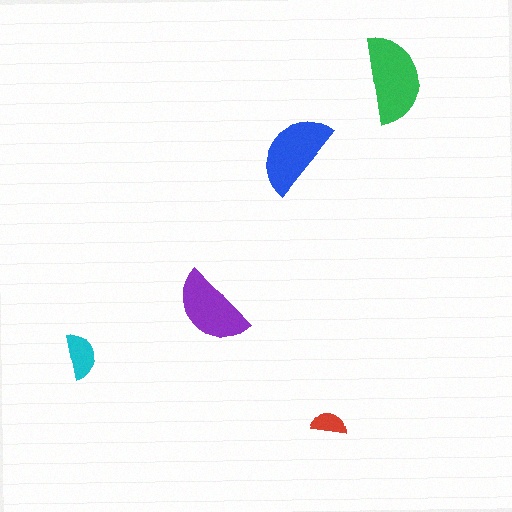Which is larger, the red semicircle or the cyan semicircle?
The cyan one.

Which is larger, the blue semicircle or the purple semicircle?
The blue one.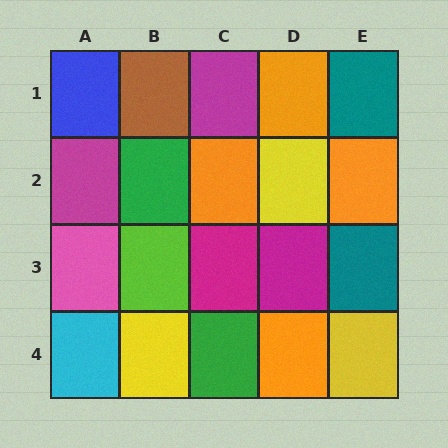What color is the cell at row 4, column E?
Yellow.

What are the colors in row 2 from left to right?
Magenta, green, orange, yellow, orange.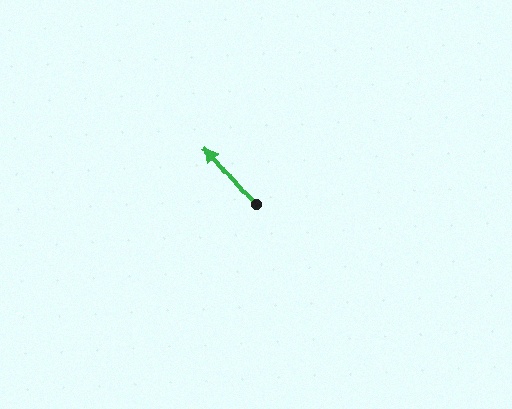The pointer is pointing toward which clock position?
Roughly 11 o'clock.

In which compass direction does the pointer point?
Northwest.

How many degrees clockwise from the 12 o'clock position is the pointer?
Approximately 320 degrees.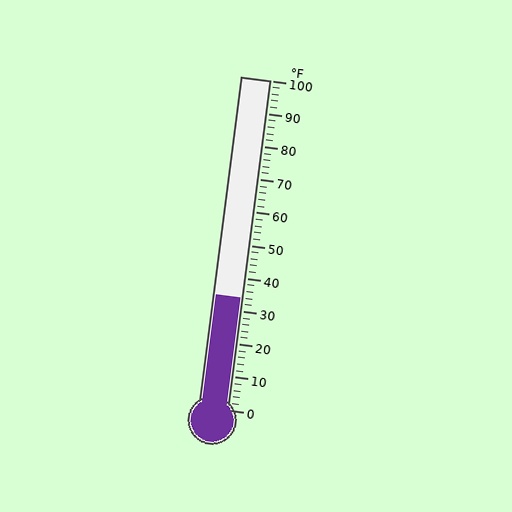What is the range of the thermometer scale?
The thermometer scale ranges from 0°F to 100°F.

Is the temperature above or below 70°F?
The temperature is below 70°F.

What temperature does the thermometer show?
The thermometer shows approximately 34°F.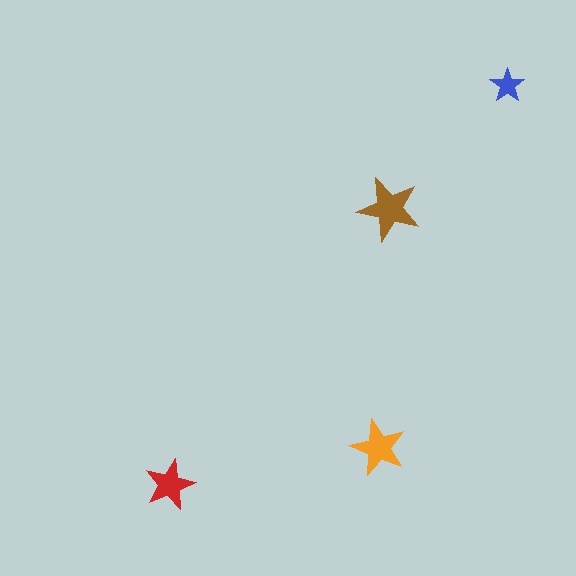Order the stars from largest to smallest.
the brown one, the orange one, the red one, the blue one.